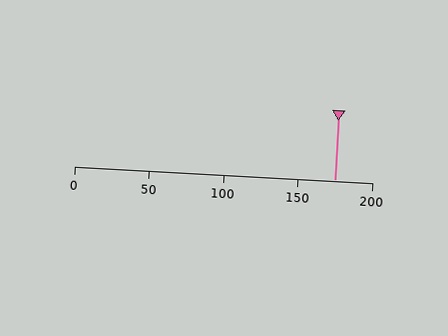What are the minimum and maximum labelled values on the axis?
The axis runs from 0 to 200.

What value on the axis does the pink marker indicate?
The marker indicates approximately 175.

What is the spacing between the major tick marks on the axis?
The major ticks are spaced 50 apart.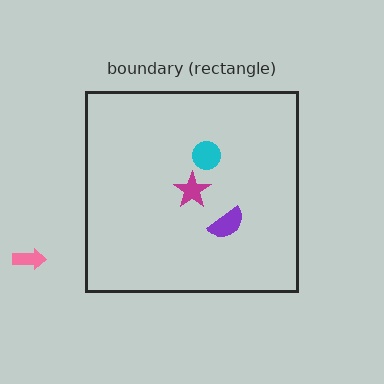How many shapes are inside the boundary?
3 inside, 1 outside.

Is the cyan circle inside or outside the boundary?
Inside.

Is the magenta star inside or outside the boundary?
Inside.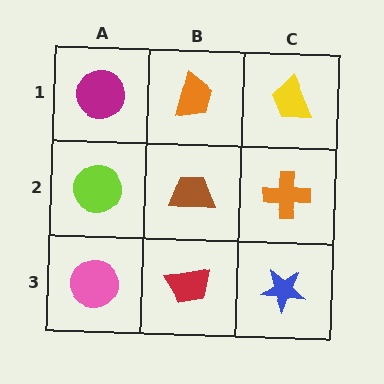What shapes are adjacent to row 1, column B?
A brown trapezoid (row 2, column B), a magenta circle (row 1, column A), a yellow trapezoid (row 1, column C).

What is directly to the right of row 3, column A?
A red trapezoid.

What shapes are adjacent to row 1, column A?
A lime circle (row 2, column A), an orange trapezoid (row 1, column B).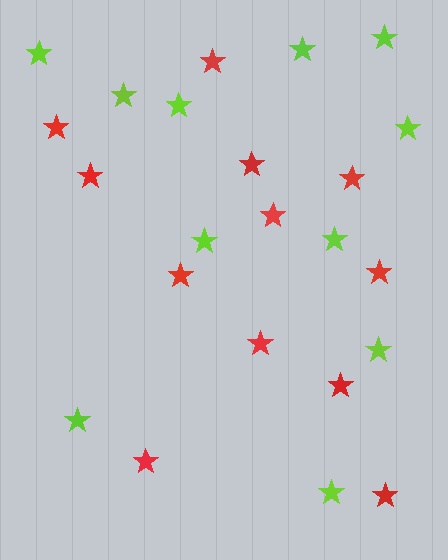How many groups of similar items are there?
There are 2 groups: one group of red stars (12) and one group of lime stars (11).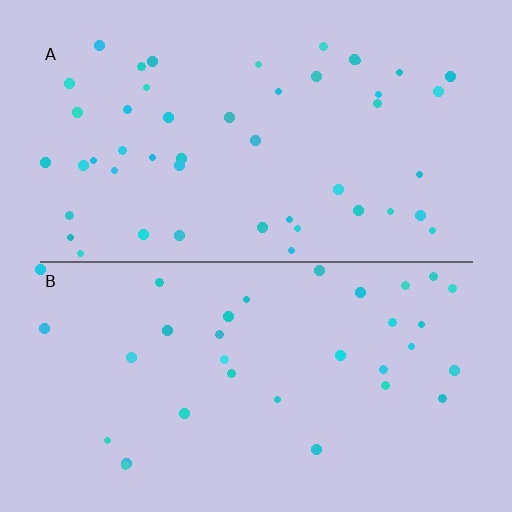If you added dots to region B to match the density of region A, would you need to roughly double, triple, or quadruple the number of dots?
Approximately double.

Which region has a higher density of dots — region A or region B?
A (the top).